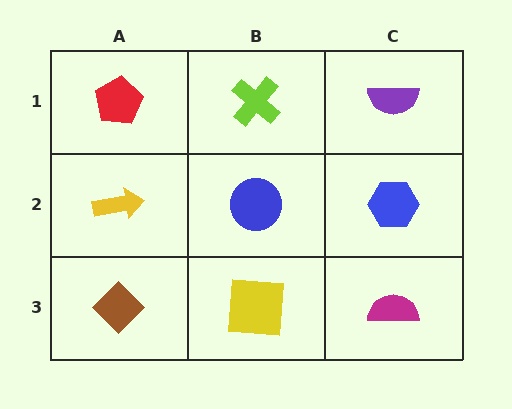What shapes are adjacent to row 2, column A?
A red pentagon (row 1, column A), a brown diamond (row 3, column A), a blue circle (row 2, column B).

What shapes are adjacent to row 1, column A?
A yellow arrow (row 2, column A), a lime cross (row 1, column B).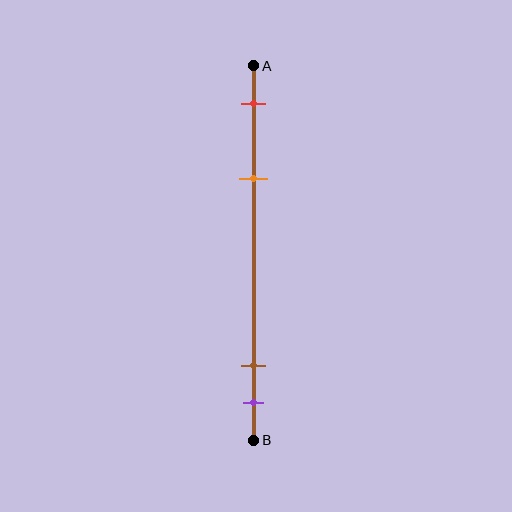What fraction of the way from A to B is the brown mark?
The brown mark is approximately 80% (0.8) of the way from A to B.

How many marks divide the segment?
There are 4 marks dividing the segment.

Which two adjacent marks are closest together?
The brown and purple marks are the closest adjacent pair.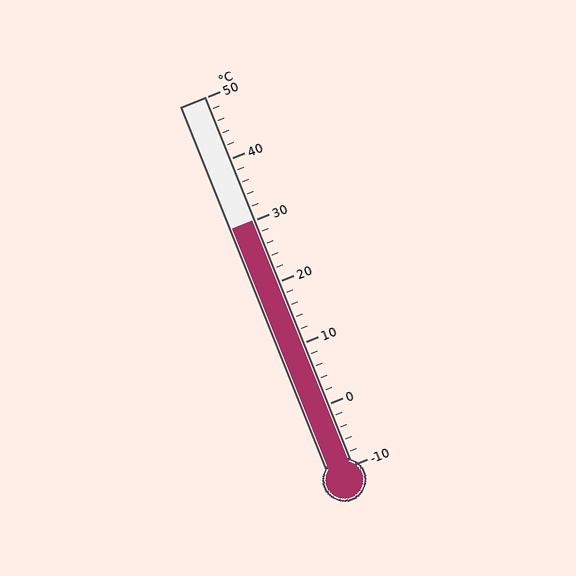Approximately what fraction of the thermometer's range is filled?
The thermometer is filled to approximately 65% of its range.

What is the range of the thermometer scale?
The thermometer scale ranges from -10°C to 50°C.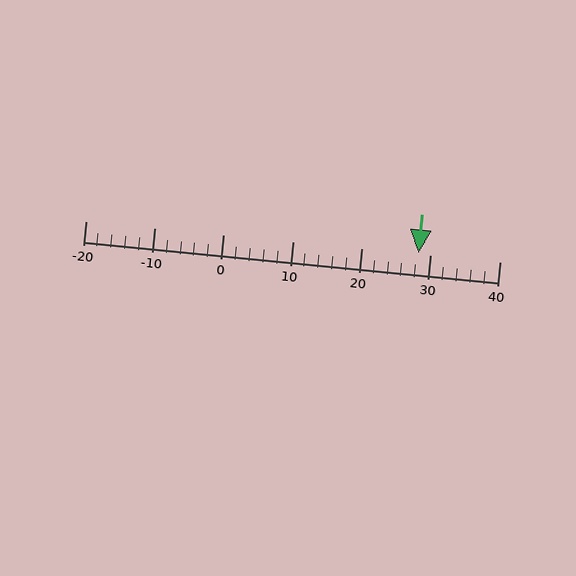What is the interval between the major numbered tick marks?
The major tick marks are spaced 10 units apart.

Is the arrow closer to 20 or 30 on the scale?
The arrow is closer to 30.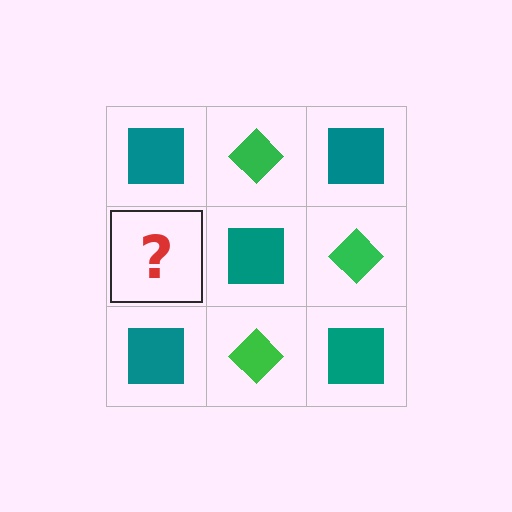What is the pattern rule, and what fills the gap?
The rule is that it alternates teal square and green diamond in a checkerboard pattern. The gap should be filled with a green diamond.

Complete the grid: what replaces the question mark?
The question mark should be replaced with a green diamond.